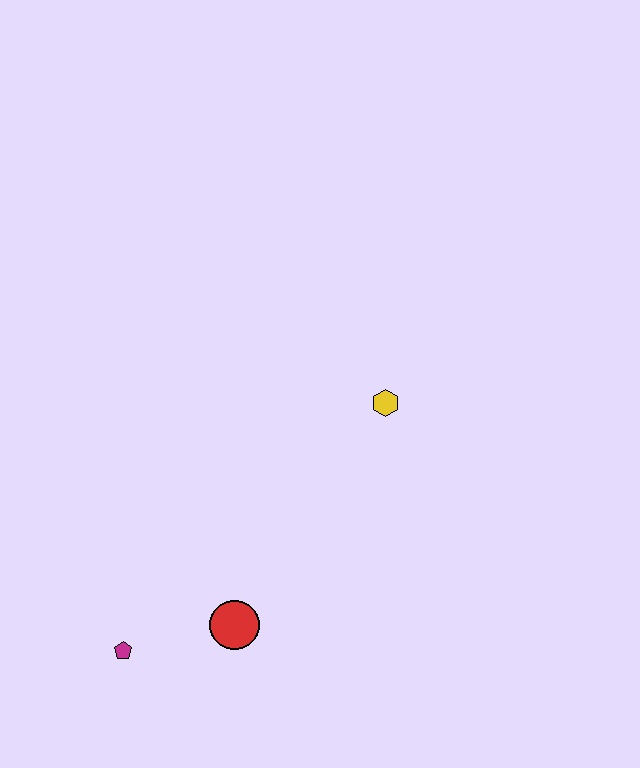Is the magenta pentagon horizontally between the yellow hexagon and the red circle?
No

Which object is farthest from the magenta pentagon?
The yellow hexagon is farthest from the magenta pentagon.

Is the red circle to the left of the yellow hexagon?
Yes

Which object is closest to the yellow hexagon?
The red circle is closest to the yellow hexagon.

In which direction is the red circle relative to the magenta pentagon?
The red circle is to the right of the magenta pentagon.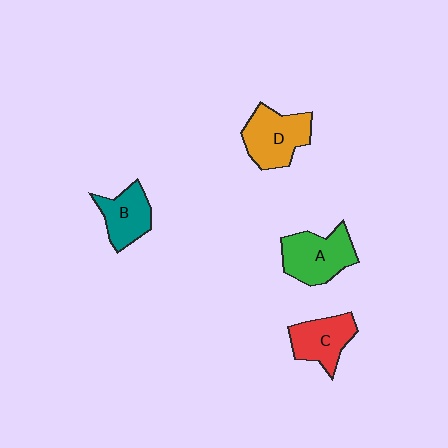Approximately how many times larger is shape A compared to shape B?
Approximately 1.3 times.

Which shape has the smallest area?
Shape B (teal).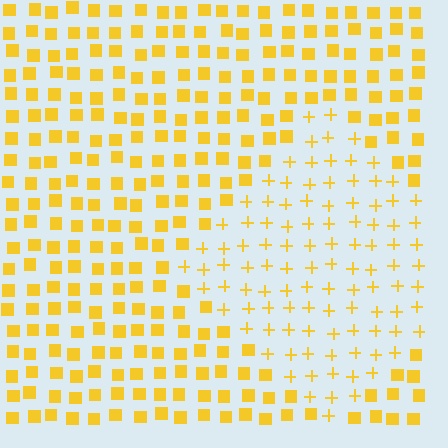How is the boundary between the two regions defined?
The boundary is defined by a change in element shape: plus signs inside vs. squares outside. All elements share the same color and spacing.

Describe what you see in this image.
The image is filled with small yellow elements arranged in a uniform grid. A diamond-shaped region contains plus signs, while the surrounding area contains squares. The boundary is defined purely by the change in element shape.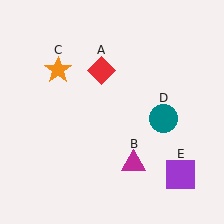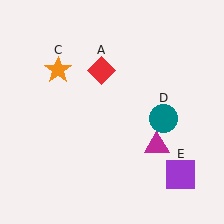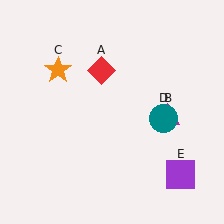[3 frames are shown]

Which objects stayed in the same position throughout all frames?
Red diamond (object A) and orange star (object C) and teal circle (object D) and purple square (object E) remained stationary.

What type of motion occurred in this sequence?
The magenta triangle (object B) rotated counterclockwise around the center of the scene.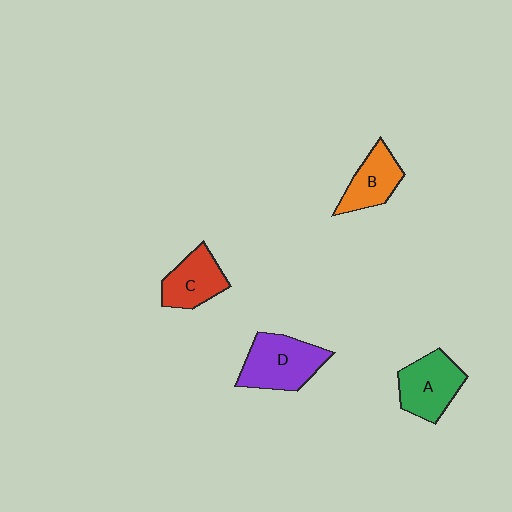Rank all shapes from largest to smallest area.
From largest to smallest: D (purple), A (green), C (red), B (orange).